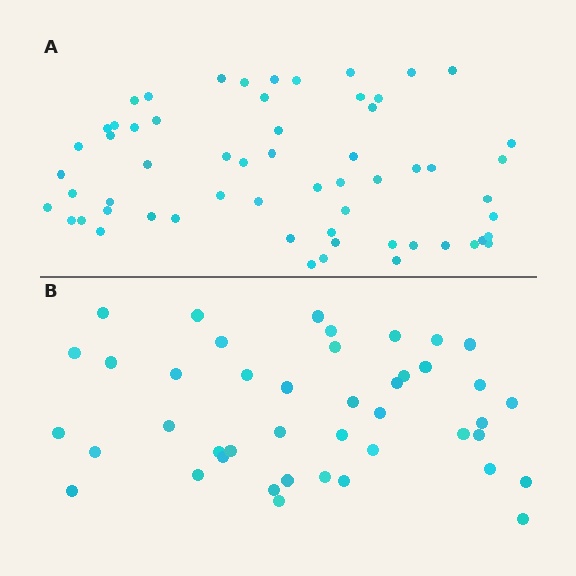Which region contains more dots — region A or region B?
Region A (the top region) has more dots.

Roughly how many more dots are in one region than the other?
Region A has approximately 15 more dots than region B.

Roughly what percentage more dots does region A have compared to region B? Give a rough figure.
About 40% more.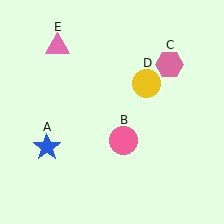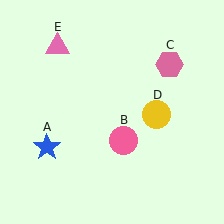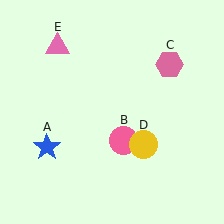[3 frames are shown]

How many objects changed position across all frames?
1 object changed position: yellow circle (object D).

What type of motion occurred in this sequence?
The yellow circle (object D) rotated clockwise around the center of the scene.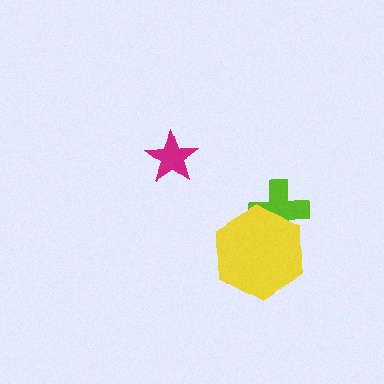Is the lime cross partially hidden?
Yes, it is partially covered by another shape.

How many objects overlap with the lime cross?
1 object overlaps with the lime cross.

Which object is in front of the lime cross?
The yellow hexagon is in front of the lime cross.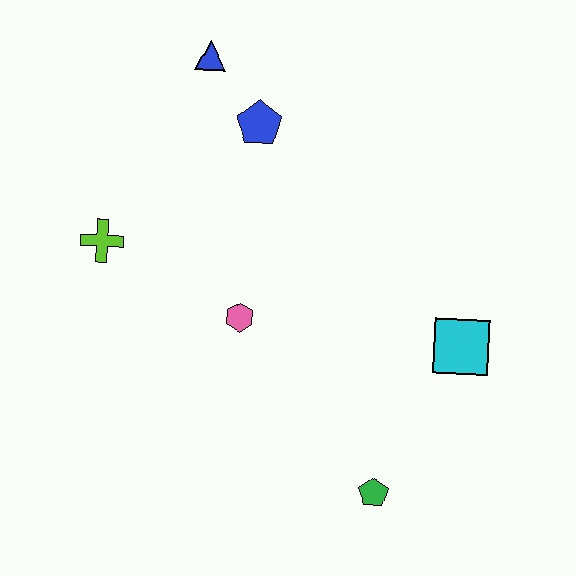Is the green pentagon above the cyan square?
No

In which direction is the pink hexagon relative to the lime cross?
The pink hexagon is to the right of the lime cross.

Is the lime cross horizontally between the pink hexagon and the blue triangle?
No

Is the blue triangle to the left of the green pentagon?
Yes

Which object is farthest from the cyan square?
The blue triangle is farthest from the cyan square.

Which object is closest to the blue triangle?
The blue pentagon is closest to the blue triangle.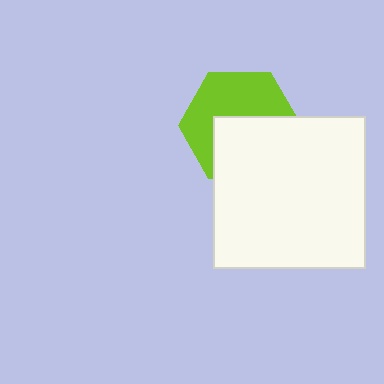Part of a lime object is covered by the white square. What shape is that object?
It is a hexagon.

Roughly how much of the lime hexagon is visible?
About half of it is visible (roughly 52%).